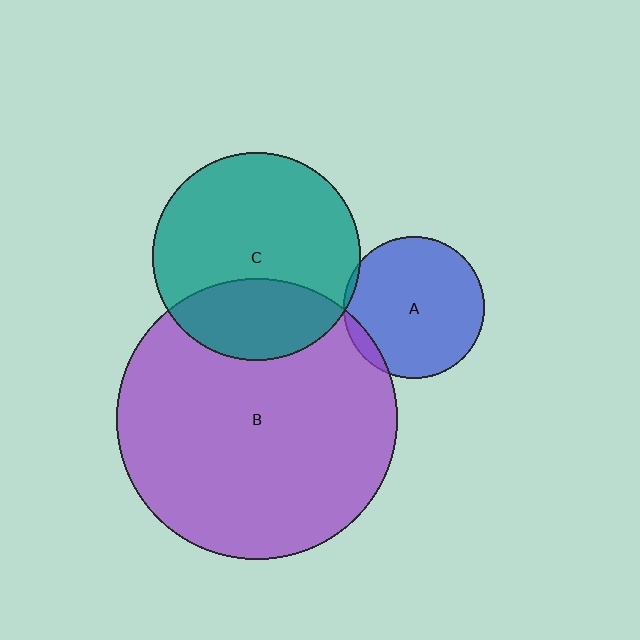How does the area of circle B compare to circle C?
Approximately 1.8 times.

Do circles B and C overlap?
Yes.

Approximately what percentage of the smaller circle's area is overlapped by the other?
Approximately 30%.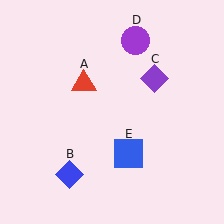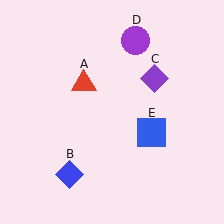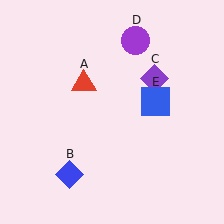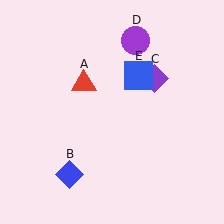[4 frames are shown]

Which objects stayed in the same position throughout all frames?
Red triangle (object A) and blue diamond (object B) and purple diamond (object C) and purple circle (object D) remained stationary.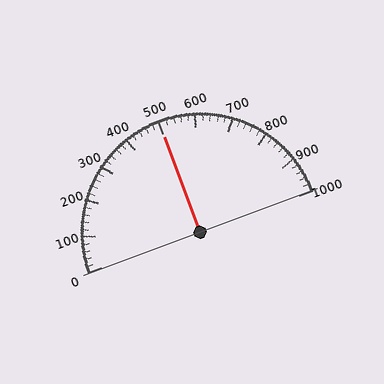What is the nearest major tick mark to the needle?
The nearest major tick mark is 500.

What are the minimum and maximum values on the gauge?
The gauge ranges from 0 to 1000.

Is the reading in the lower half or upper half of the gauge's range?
The reading is in the upper half of the range (0 to 1000).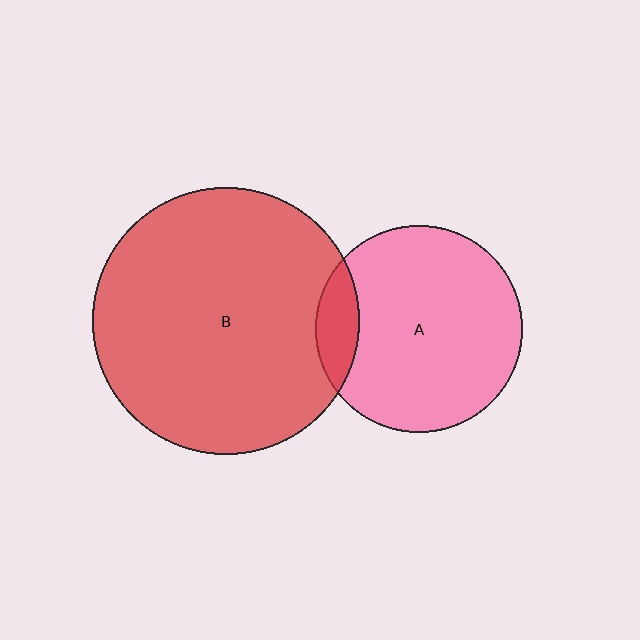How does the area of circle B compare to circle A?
Approximately 1.7 times.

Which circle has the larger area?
Circle B (red).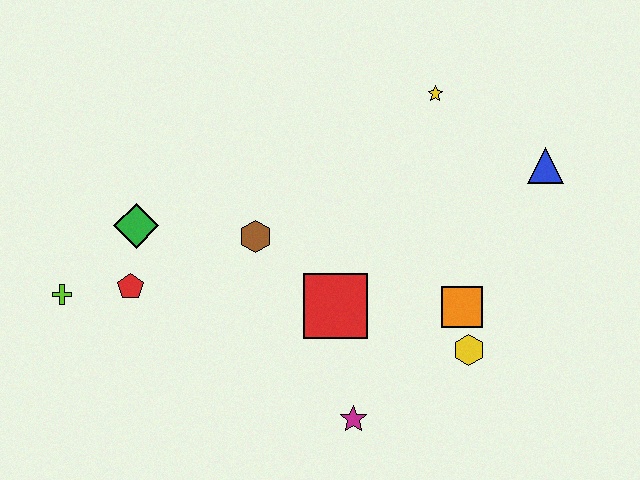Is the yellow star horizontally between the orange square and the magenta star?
Yes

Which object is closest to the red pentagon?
The green diamond is closest to the red pentagon.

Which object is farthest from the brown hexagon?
The blue triangle is farthest from the brown hexagon.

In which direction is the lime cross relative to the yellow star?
The lime cross is to the left of the yellow star.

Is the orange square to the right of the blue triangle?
No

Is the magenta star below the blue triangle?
Yes